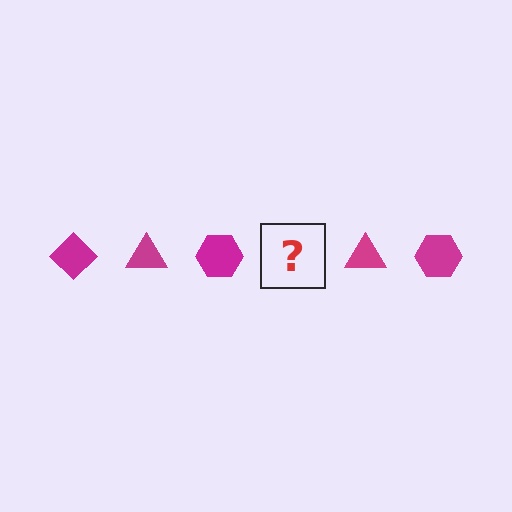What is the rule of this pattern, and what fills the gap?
The rule is that the pattern cycles through diamond, triangle, hexagon shapes in magenta. The gap should be filled with a magenta diamond.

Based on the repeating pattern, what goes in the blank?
The blank should be a magenta diamond.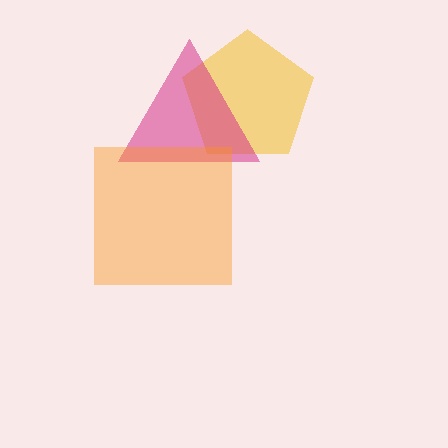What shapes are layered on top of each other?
The layered shapes are: a yellow pentagon, a magenta triangle, an orange square.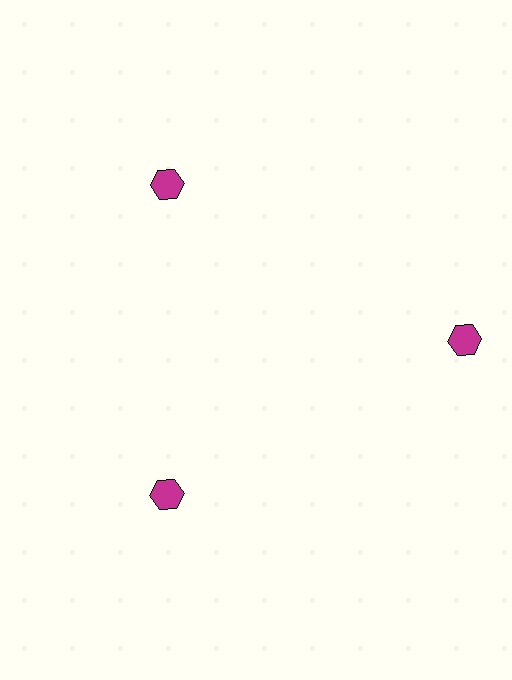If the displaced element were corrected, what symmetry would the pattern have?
It would have 3-fold rotational symmetry — the pattern would map onto itself every 120 degrees.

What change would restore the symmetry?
The symmetry would be restored by moving it inward, back onto the ring so that all 3 hexagons sit at equal angles and equal distance from the center.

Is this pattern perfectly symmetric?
No. The 3 magenta hexagons are arranged in a ring, but one element near the 3 o'clock position is pushed outward from the center, breaking the 3-fold rotational symmetry.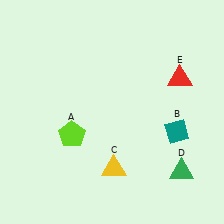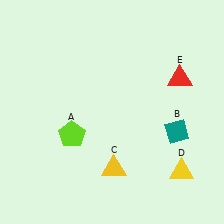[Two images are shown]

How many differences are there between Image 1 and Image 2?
There is 1 difference between the two images.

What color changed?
The triangle (D) changed from green in Image 1 to yellow in Image 2.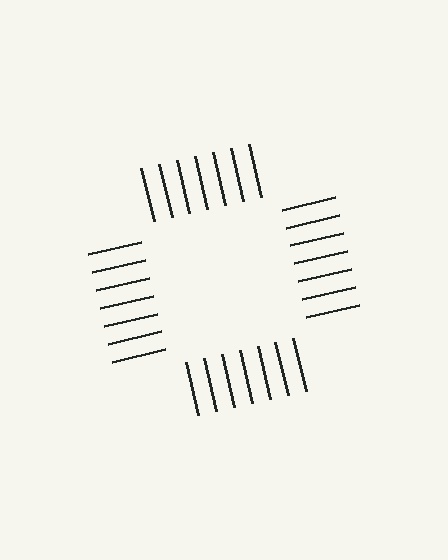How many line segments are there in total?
28 — 7 along each of the 4 edges.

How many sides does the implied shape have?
4 sides — the line-ends trace a square.